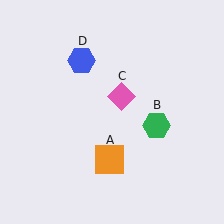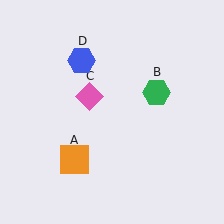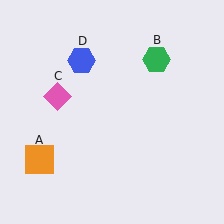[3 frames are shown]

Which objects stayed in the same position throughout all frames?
Blue hexagon (object D) remained stationary.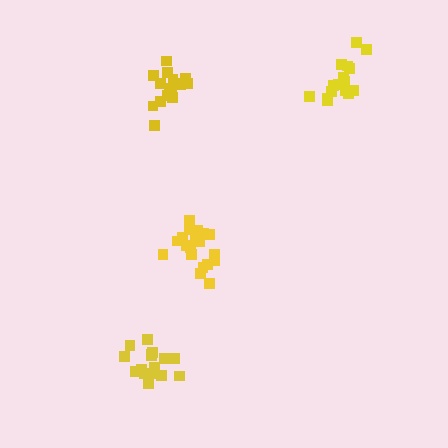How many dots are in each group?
Group 1: 16 dots, Group 2: 19 dots, Group 3: 17 dots, Group 4: 16 dots (68 total).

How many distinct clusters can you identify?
There are 4 distinct clusters.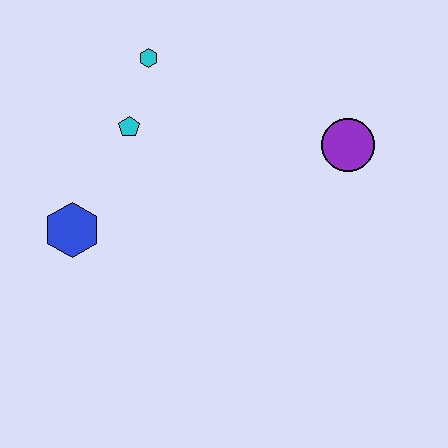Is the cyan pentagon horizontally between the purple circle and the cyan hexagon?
No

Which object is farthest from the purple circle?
The blue hexagon is farthest from the purple circle.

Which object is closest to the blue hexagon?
The cyan pentagon is closest to the blue hexagon.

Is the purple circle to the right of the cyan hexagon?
Yes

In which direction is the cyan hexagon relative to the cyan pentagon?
The cyan hexagon is above the cyan pentagon.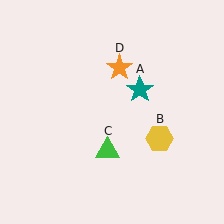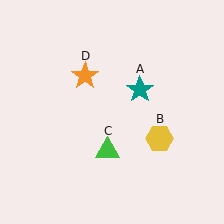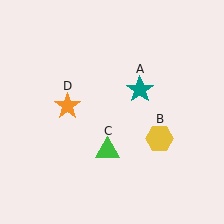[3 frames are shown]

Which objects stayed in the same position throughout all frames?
Teal star (object A) and yellow hexagon (object B) and green triangle (object C) remained stationary.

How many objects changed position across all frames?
1 object changed position: orange star (object D).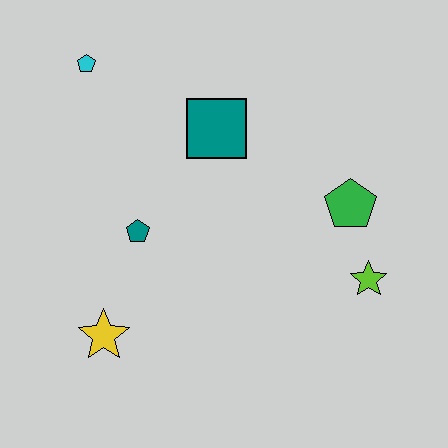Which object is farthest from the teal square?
The yellow star is farthest from the teal square.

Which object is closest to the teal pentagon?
The yellow star is closest to the teal pentagon.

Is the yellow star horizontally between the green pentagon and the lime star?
No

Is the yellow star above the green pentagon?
No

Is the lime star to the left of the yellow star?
No